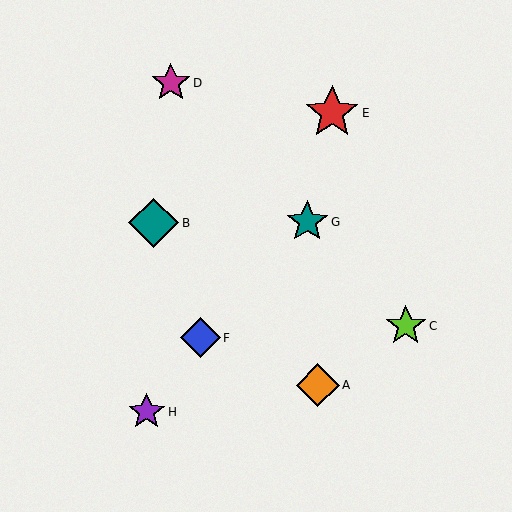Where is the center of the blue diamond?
The center of the blue diamond is at (201, 338).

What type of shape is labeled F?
Shape F is a blue diamond.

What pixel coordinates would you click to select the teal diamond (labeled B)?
Click at (154, 223) to select the teal diamond B.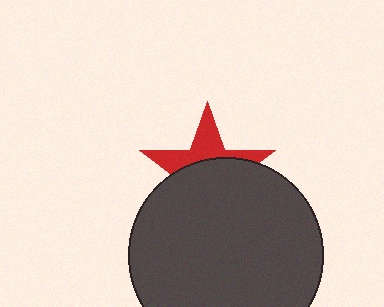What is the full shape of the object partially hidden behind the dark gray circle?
The partially hidden object is a red star.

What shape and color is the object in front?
The object in front is a dark gray circle.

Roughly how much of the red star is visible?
A small part of it is visible (roughly 39%).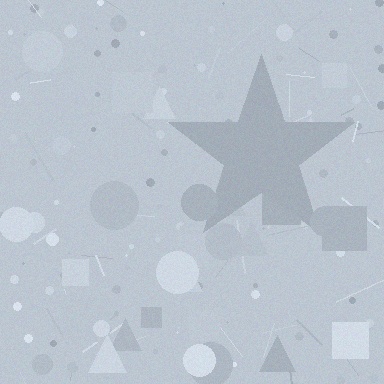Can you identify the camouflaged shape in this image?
The camouflaged shape is a star.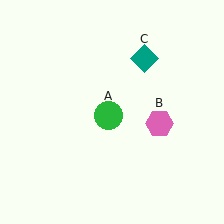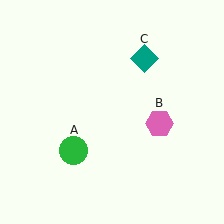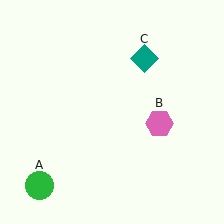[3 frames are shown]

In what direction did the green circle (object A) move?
The green circle (object A) moved down and to the left.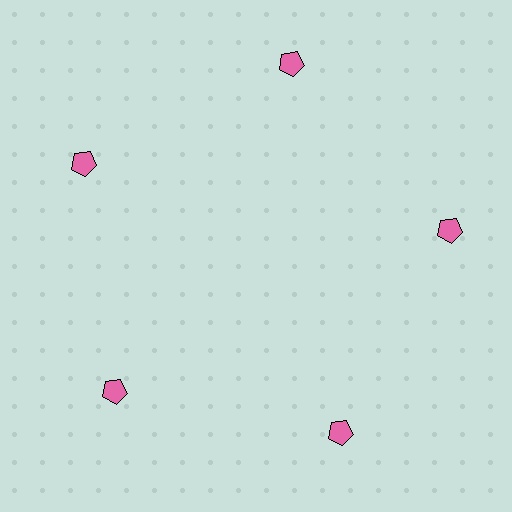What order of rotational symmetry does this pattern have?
This pattern has 5-fold rotational symmetry.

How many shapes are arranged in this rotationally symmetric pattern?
There are 5 shapes, arranged in 5 groups of 1.